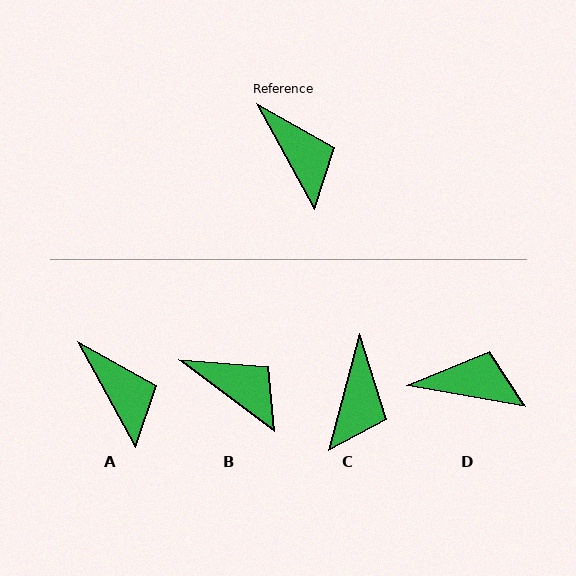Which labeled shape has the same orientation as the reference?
A.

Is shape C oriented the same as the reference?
No, it is off by about 43 degrees.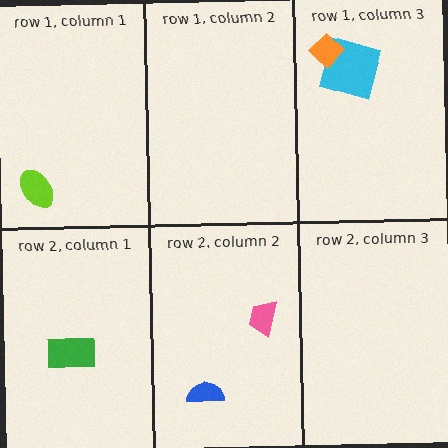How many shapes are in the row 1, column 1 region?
1.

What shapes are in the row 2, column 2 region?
The blue semicircle, the pink trapezoid.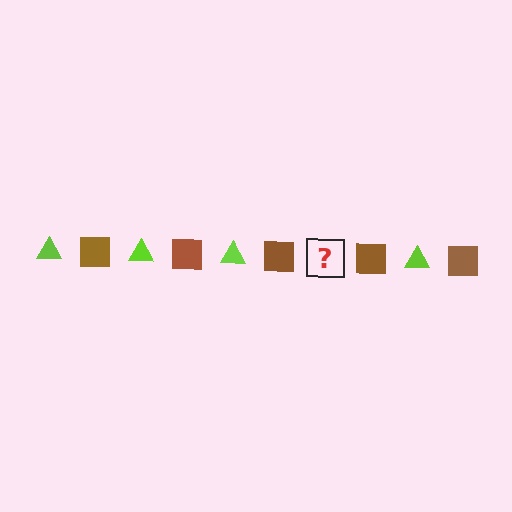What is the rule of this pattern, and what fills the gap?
The rule is that the pattern alternates between lime triangle and brown square. The gap should be filled with a lime triangle.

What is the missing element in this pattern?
The missing element is a lime triangle.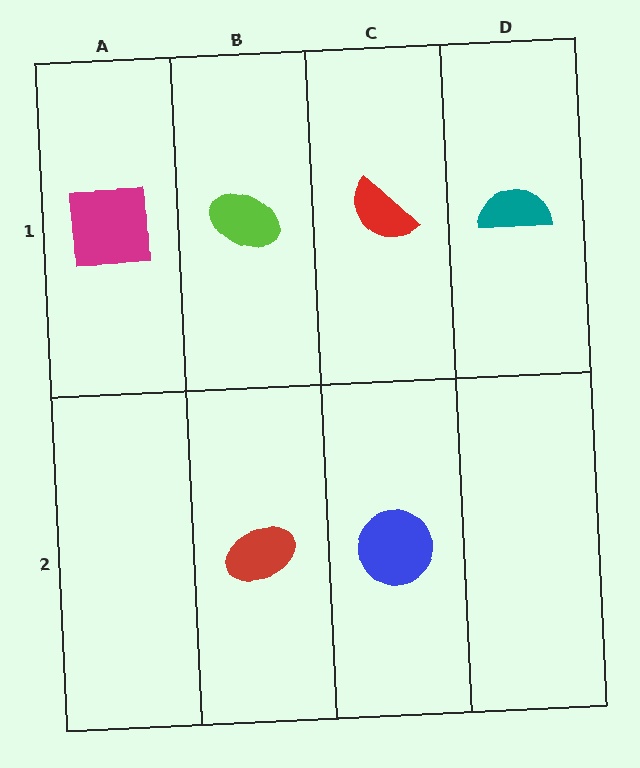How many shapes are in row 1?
4 shapes.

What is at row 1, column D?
A teal semicircle.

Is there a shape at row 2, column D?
No, that cell is empty.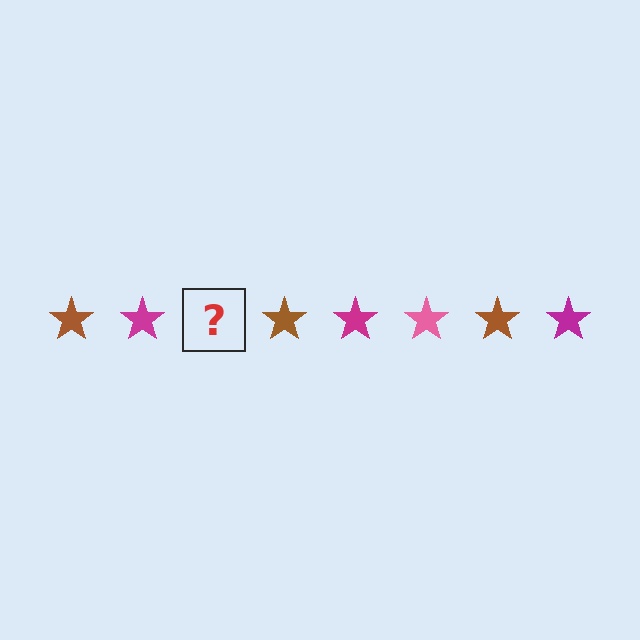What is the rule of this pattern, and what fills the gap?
The rule is that the pattern cycles through brown, magenta, pink stars. The gap should be filled with a pink star.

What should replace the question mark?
The question mark should be replaced with a pink star.